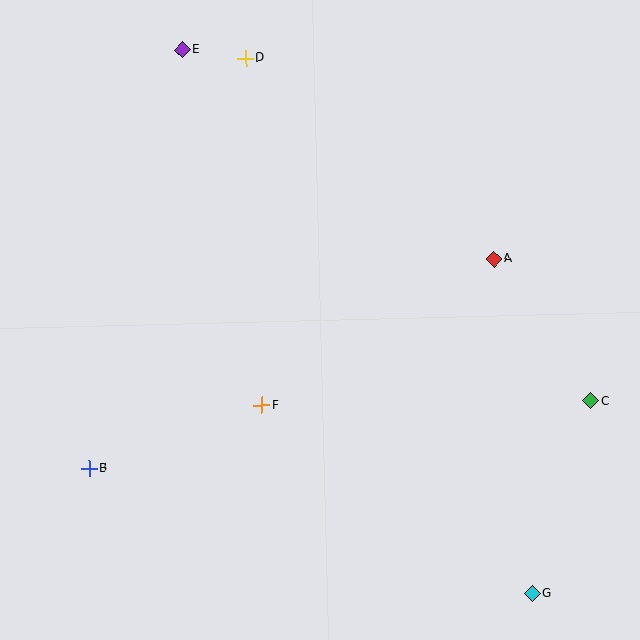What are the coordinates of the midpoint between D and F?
The midpoint between D and F is at (254, 232).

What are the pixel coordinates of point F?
Point F is at (262, 405).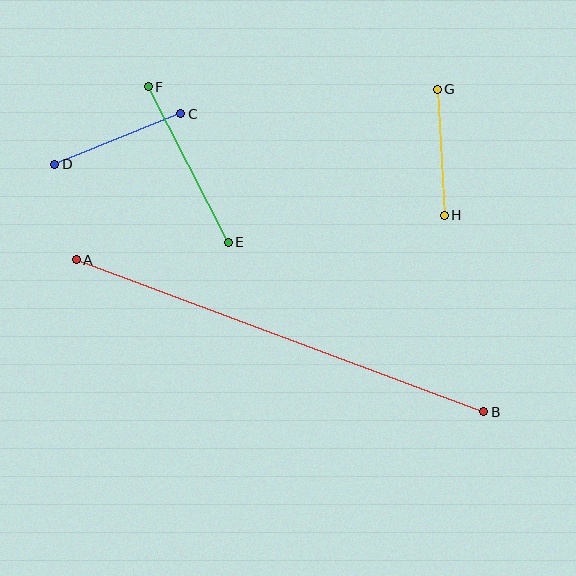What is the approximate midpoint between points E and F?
The midpoint is at approximately (188, 164) pixels.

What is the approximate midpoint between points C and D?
The midpoint is at approximately (118, 139) pixels.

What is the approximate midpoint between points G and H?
The midpoint is at approximately (441, 152) pixels.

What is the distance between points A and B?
The distance is approximately 435 pixels.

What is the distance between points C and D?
The distance is approximately 136 pixels.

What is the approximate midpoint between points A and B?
The midpoint is at approximately (280, 336) pixels.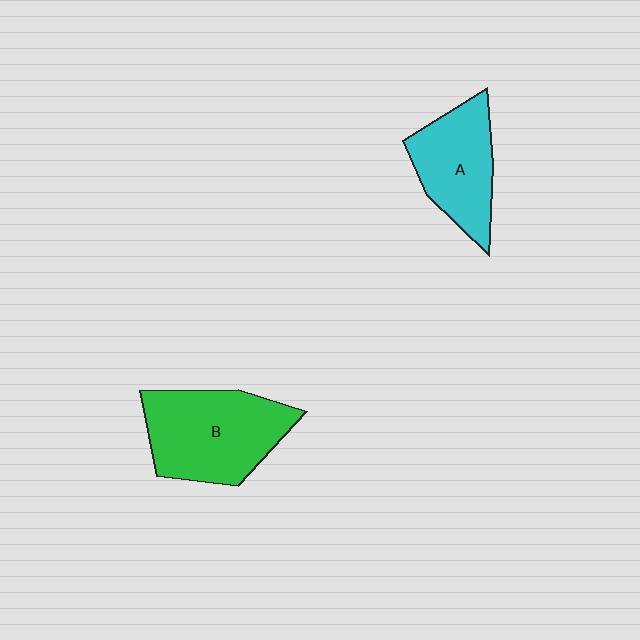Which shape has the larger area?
Shape B (green).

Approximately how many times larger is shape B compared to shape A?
Approximately 1.3 times.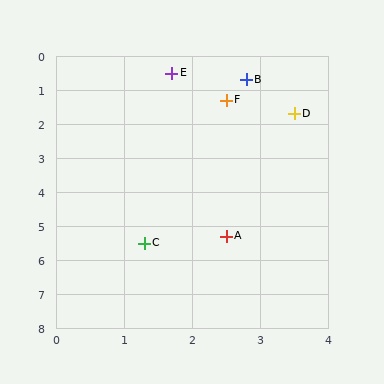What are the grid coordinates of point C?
Point C is at approximately (1.3, 5.5).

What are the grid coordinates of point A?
Point A is at approximately (2.5, 5.3).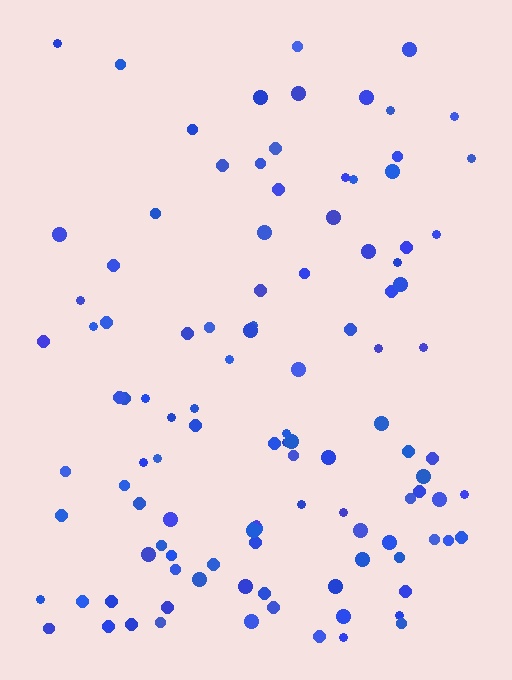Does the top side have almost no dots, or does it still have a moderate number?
Still a moderate number, just noticeably fewer than the bottom.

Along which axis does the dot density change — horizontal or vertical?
Vertical.